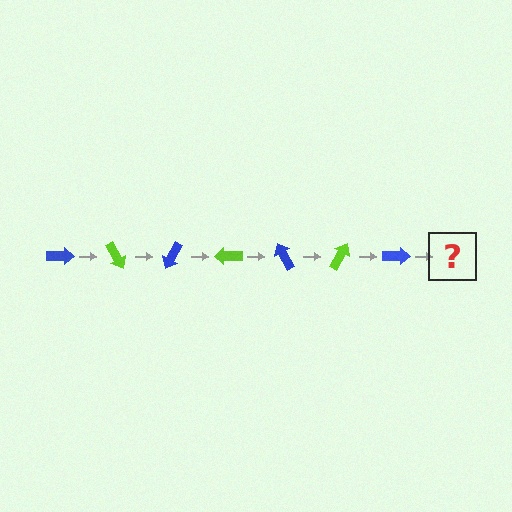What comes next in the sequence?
The next element should be a lime arrow, rotated 420 degrees from the start.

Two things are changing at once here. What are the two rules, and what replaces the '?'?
The two rules are that it rotates 60 degrees each step and the color cycles through blue and lime. The '?' should be a lime arrow, rotated 420 degrees from the start.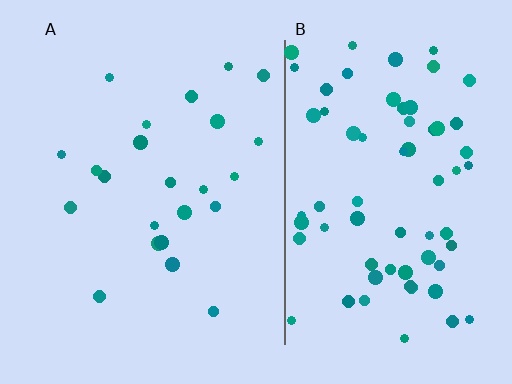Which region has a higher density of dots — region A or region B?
B (the right).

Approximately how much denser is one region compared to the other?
Approximately 3.0× — region B over region A.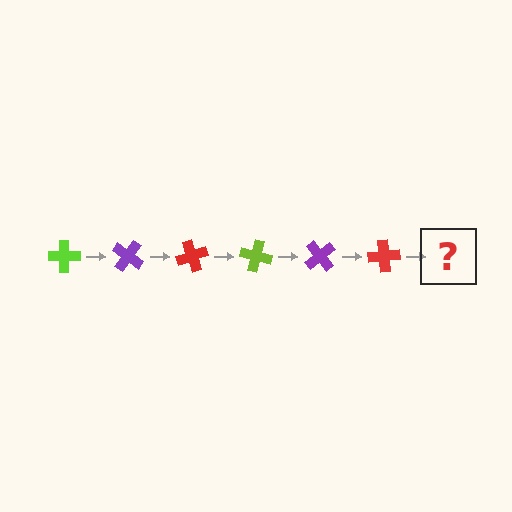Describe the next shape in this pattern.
It should be a lime cross, rotated 210 degrees from the start.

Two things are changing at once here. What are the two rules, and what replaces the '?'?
The two rules are that it rotates 35 degrees each step and the color cycles through lime, purple, and red. The '?' should be a lime cross, rotated 210 degrees from the start.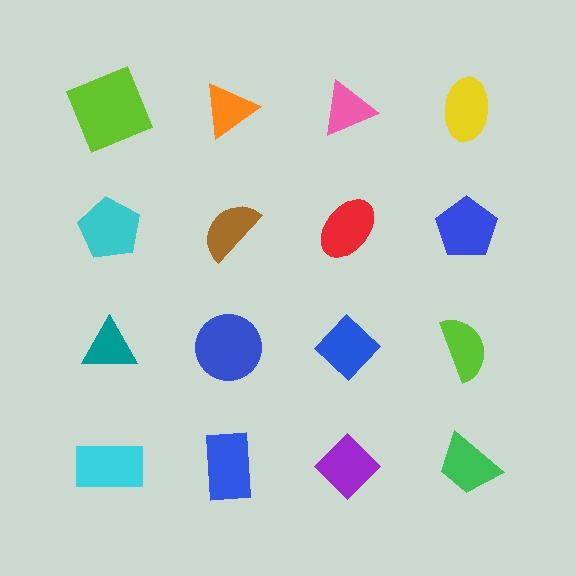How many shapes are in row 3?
4 shapes.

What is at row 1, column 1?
A lime square.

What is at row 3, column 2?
A blue circle.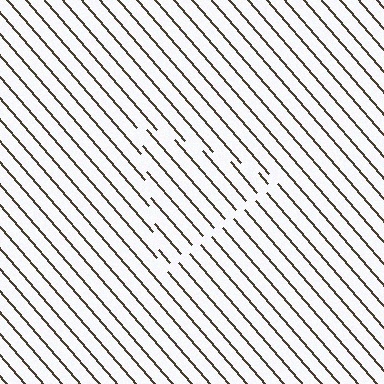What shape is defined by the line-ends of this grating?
An illusory triangle. The interior of the shape contains the same grating, shifted by half a period — the contour is defined by the phase discontinuity where line-ends from the inner and outer gratings abut.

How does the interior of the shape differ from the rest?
The interior of the shape contains the same grating, shifted by half a period — the contour is defined by the phase discontinuity where line-ends from the inner and outer gratings abut.